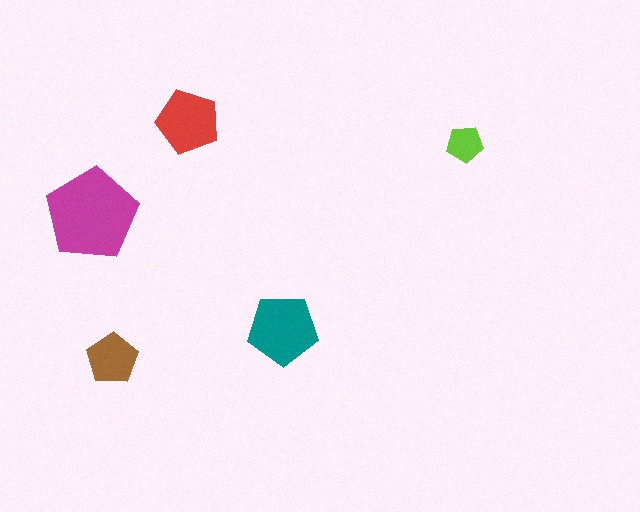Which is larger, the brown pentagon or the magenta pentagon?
The magenta one.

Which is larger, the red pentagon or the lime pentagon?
The red one.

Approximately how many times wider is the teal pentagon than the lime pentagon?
About 2 times wider.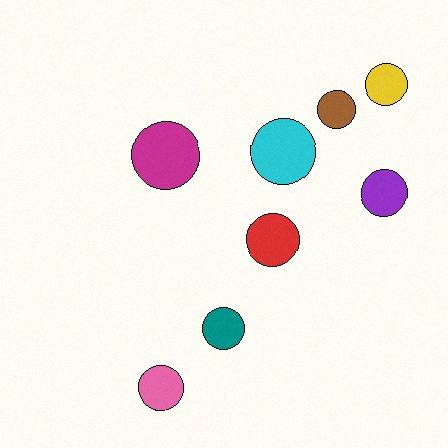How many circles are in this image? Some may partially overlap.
There are 8 circles.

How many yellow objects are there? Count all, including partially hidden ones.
There is 1 yellow object.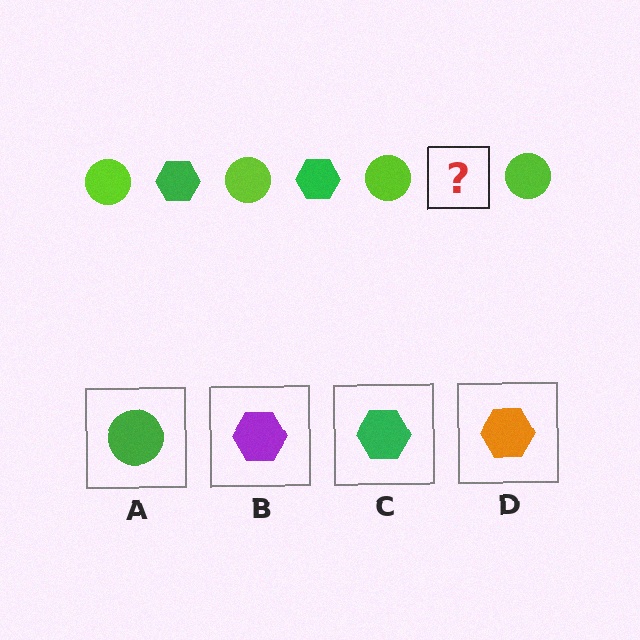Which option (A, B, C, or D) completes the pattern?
C.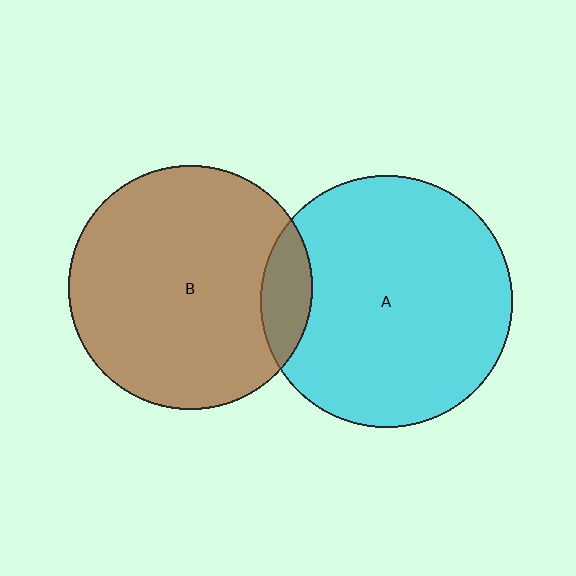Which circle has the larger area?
Circle A (cyan).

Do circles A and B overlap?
Yes.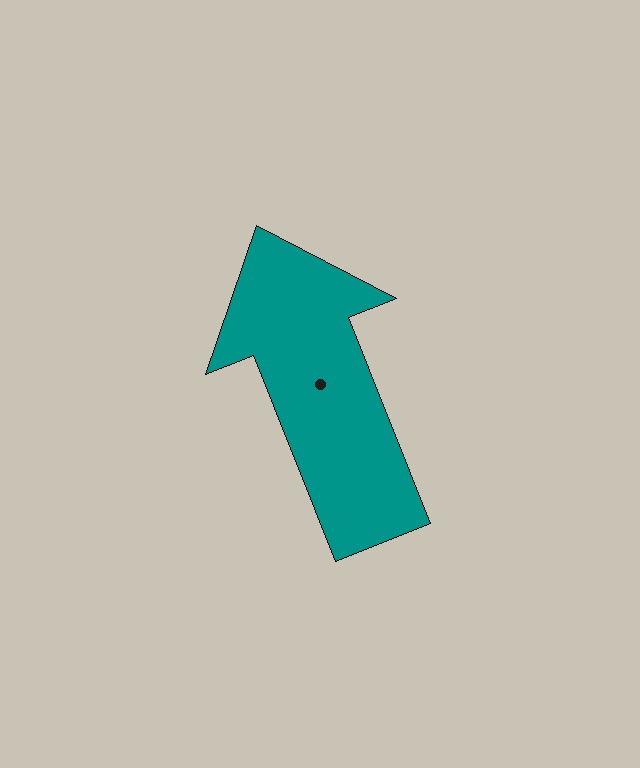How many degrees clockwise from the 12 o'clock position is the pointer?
Approximately 338 degrees.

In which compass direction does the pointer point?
North.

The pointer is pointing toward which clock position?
Roughly 11 o'clock.